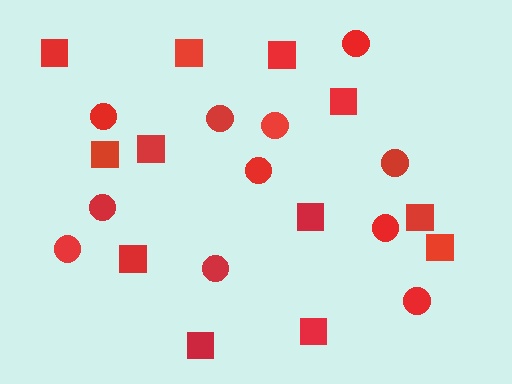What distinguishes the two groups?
There are 2 groups: one group of circles (11) and one group of squares (12).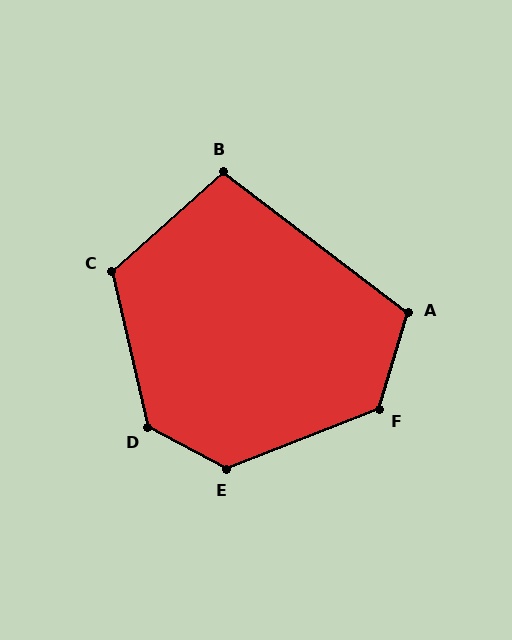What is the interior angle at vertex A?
Approximately 111 degrees (obtuse).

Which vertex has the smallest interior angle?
B, at approximately 101 degrees.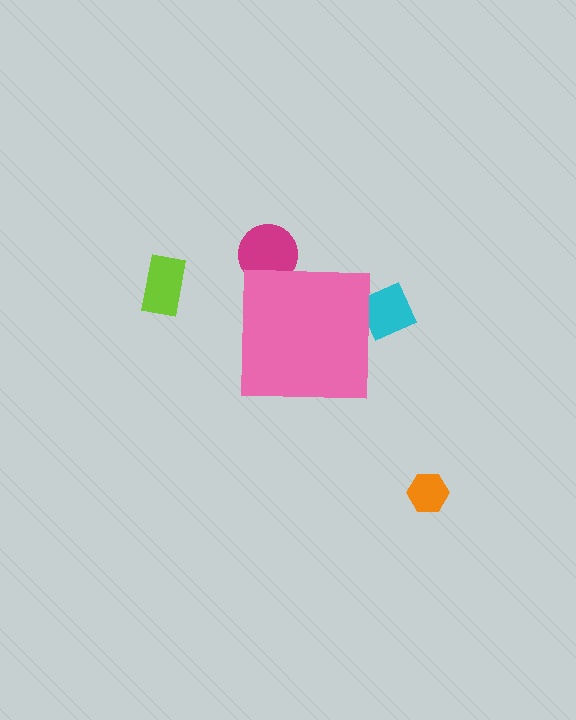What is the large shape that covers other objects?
A pink square.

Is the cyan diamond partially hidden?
Yes, the cyan diamond is partially hidden behind the pink square.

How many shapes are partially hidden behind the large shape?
2 shapes are partially hidden.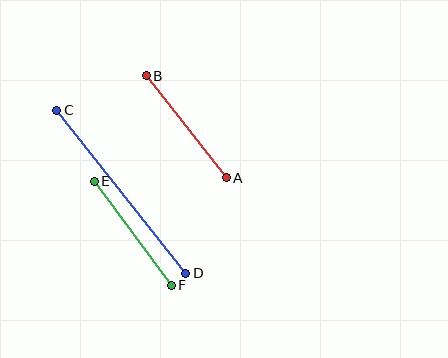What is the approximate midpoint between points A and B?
The midpoint is at approximately (186, 127) pixels.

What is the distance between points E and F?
The distance is approximately 129 pixels.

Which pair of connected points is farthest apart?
Points C and D are farthest apart.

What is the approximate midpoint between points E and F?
The midpoint is at approximately (133, 233) pixels.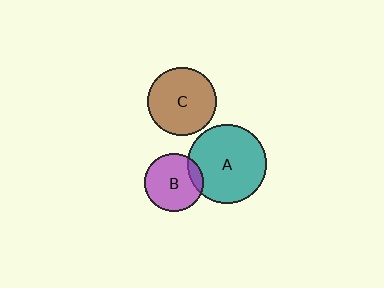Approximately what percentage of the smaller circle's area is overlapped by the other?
Approximately 10%.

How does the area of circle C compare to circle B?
Approximately 1.4 times.